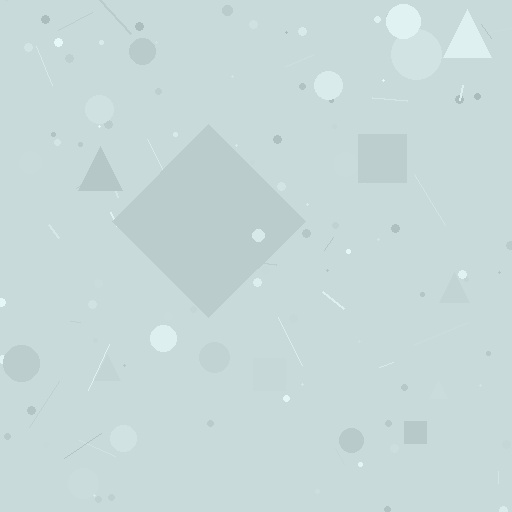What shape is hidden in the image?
A diamond is hidden in the image.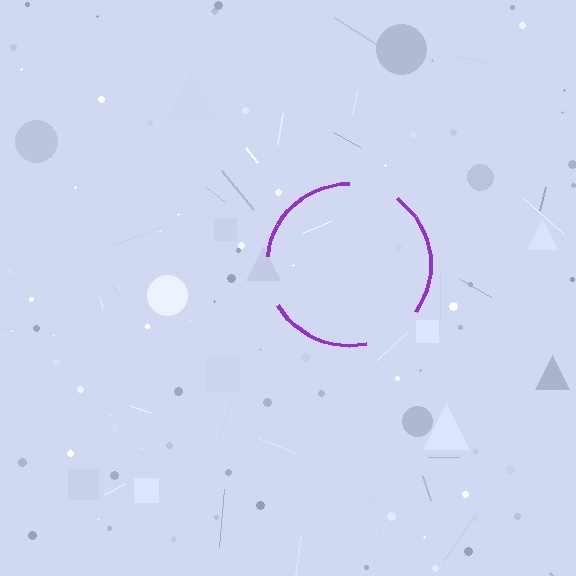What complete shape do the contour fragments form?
The contour fragments form a circle.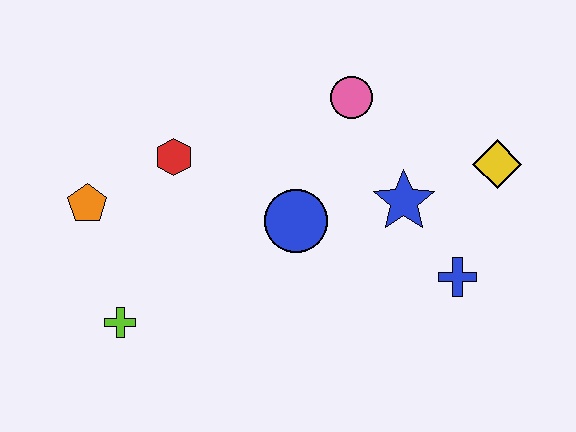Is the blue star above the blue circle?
Yes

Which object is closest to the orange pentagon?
The red hexagon is closest to the orange pentagon.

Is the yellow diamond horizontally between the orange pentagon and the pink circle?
No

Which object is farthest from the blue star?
The orange pentagon is farthest from the blue star.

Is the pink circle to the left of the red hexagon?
No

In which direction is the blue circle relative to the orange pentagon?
The blue circle is to the right of the orange pentagon.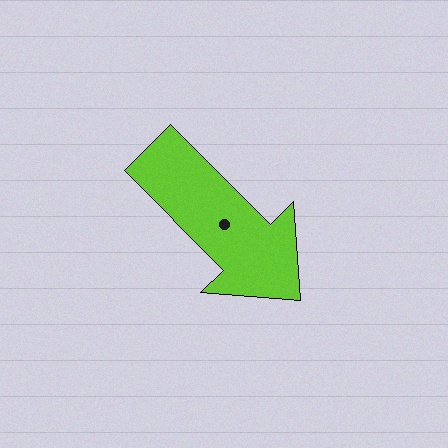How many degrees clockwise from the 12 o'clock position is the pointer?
Approximately 135 degrees.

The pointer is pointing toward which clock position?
Roughly 5 o'clock.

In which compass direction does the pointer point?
Southeast.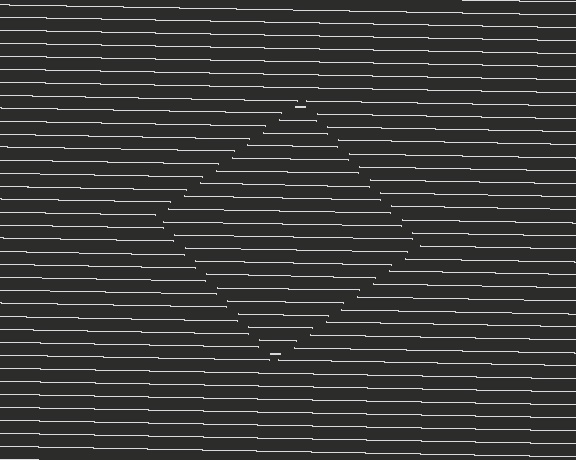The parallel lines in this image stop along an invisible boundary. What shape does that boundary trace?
An illusory square. The interior of the shape contains the same grating, shifted by half a period — the contour is defined by the phase discontinuity where line-ends from the inner and outer gratings abut.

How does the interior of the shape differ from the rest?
The interior of the shape contains the same grating, shifted by half a period — the contour is defined by the phase discontinuity where line-ends from the inner and outer gratings abut.